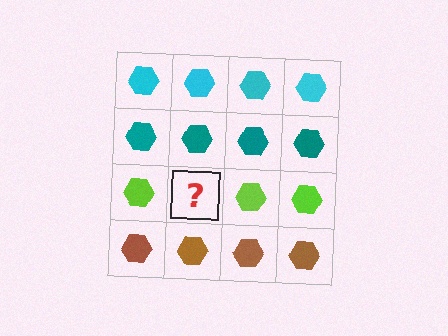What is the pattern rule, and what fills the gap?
The rule is that each row has a consistent color. The gap should be filled with a lime hexagon.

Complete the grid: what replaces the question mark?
The question mark should be replaced with a lime hexagon.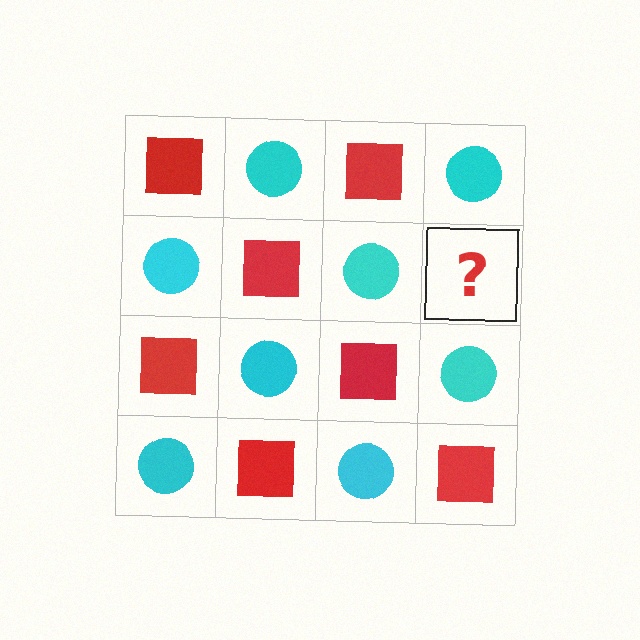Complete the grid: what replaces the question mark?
The question mark should be replaced with a red square.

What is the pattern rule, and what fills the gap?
The rule is that it alternates red square and cyan circle in a checkerboard pattern. The gap should be filled with a red square.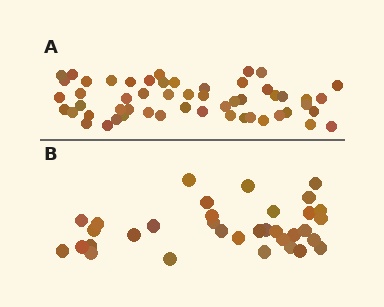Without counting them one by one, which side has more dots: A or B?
Region A (the top region) has more dots.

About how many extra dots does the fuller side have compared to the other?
Region A has approximately 20 more dots than region B.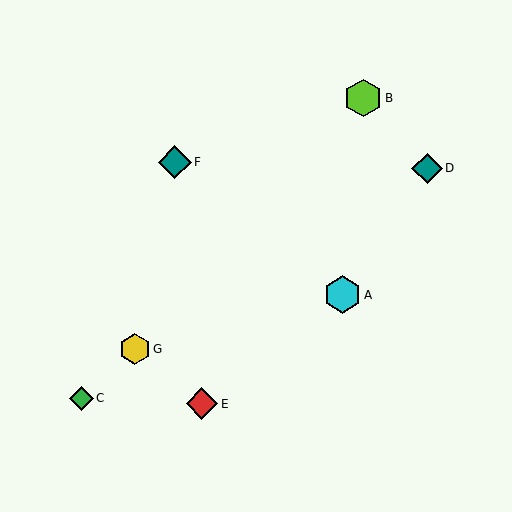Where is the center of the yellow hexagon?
The center of the yellow hexagon is at (135, 349).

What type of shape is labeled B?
Shape B is a lime hexagon.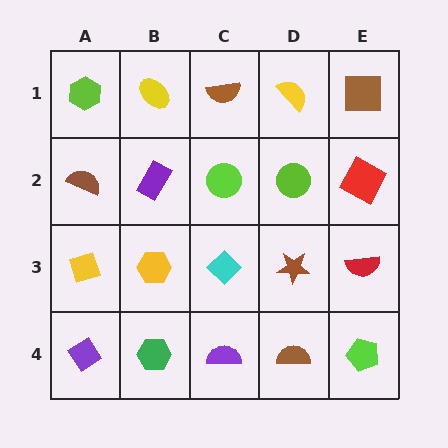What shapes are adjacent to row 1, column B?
A purple rectangle (row 2, column B), a lime hexagon (row 1, column A), a brown semicircle (row 1, column C).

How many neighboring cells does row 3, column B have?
4.